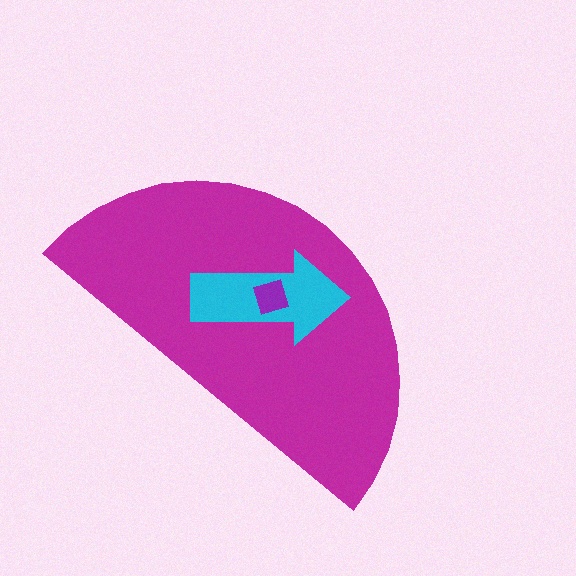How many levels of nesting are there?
3.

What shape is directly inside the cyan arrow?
The purple diamond.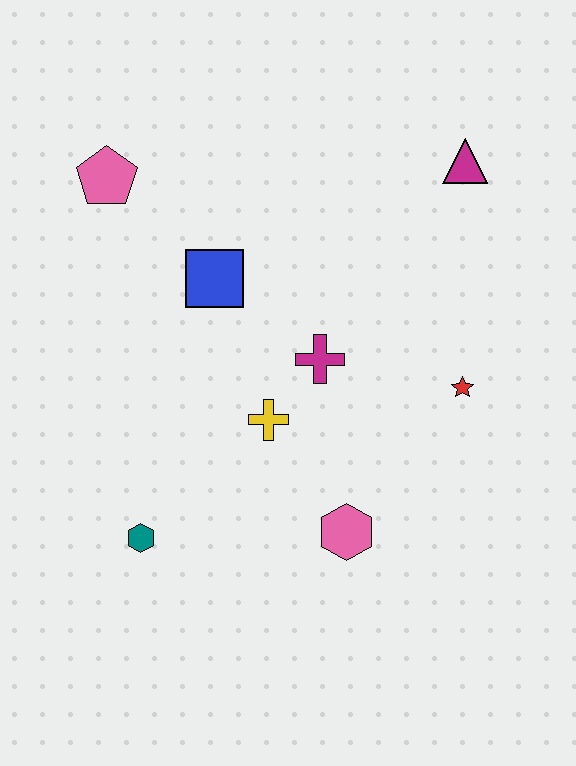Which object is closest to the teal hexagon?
The yellow cross is closest to the teal hexagon.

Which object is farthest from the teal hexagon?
The magenta triangle is farthest from the teal hexagon.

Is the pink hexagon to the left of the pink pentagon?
No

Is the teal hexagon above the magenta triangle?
No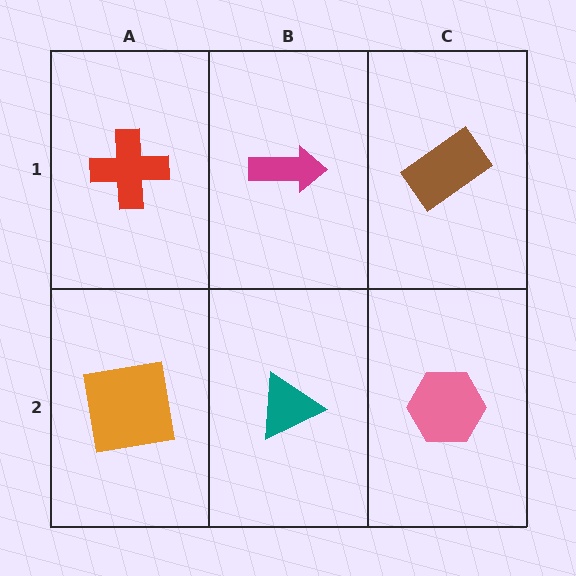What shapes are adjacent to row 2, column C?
A brown rectangle (row 1, column C), a teal triangle (row 2, column B).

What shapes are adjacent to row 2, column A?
A red cross (row 1, column A), a teal triangle (row 2, column B).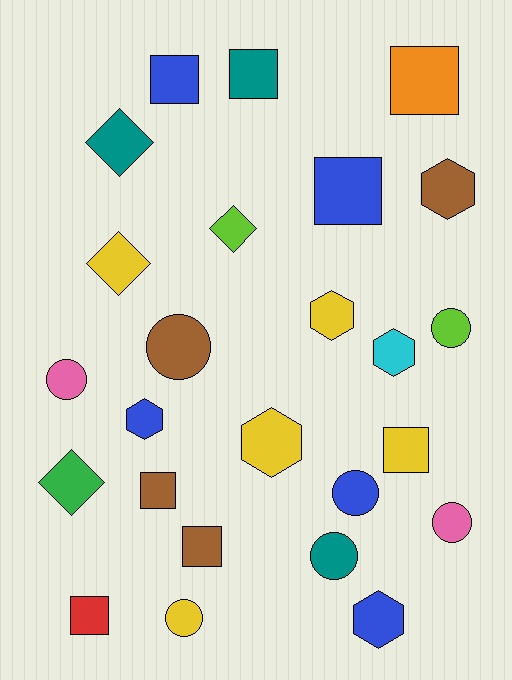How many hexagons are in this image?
There are 6 hexagons.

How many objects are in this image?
There are 25 objects.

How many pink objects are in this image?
There are 2 pink objects.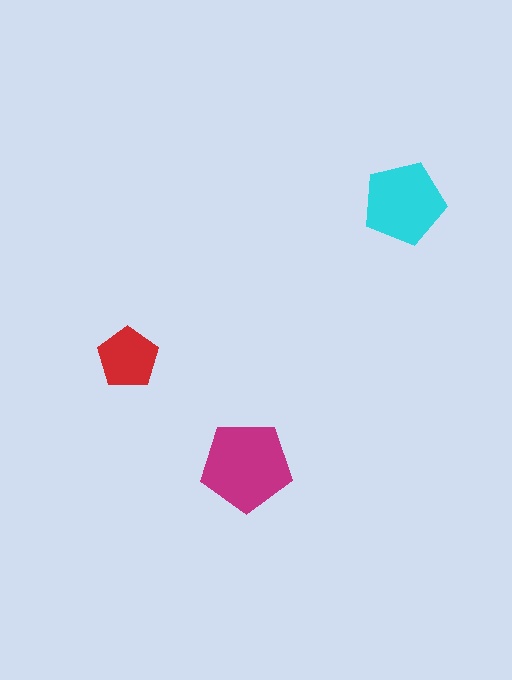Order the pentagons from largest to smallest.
the magenta one, the cyan one, the red one.